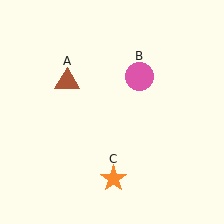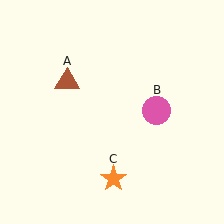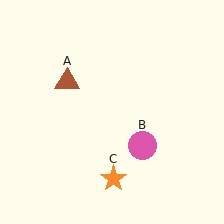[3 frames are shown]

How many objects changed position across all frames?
1 object changed position: pink circle (object B).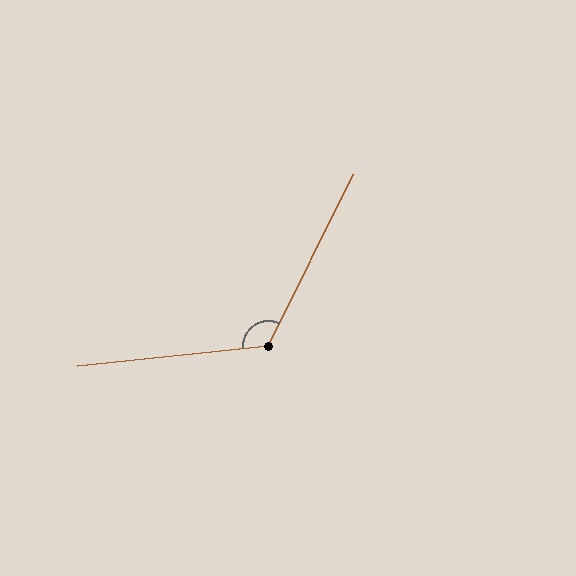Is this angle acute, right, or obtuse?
It is obtuse.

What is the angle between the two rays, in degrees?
Approximately 122 degrees.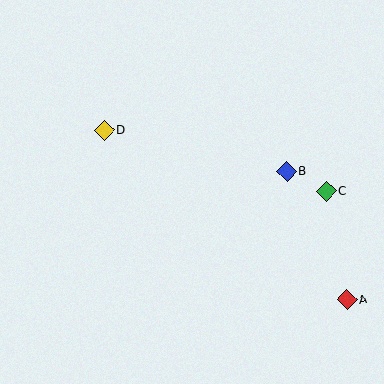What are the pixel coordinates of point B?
Point B is at (287, 172).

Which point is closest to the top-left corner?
Point D is closest to the top-left corner.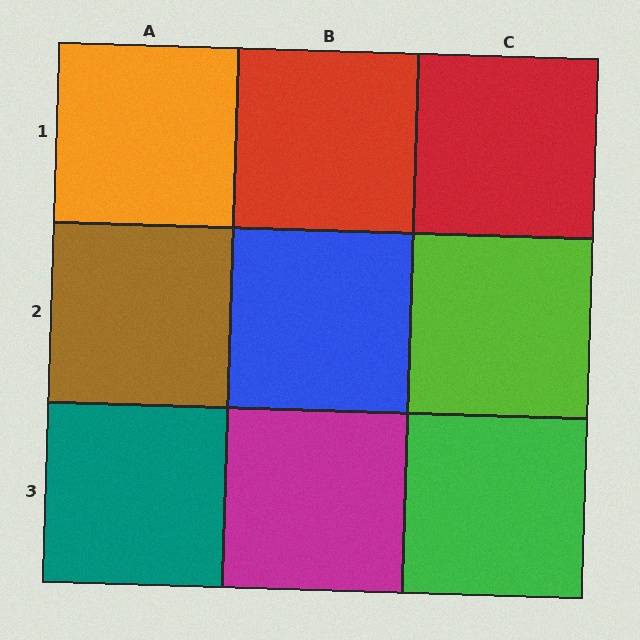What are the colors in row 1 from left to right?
Orange, red, red.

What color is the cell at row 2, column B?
Blue.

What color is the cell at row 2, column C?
Lime.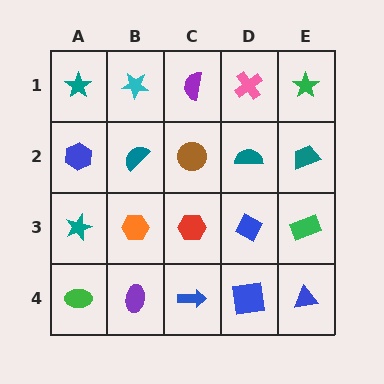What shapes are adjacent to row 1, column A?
A blue hexagon (row 2, column A), a cyan star (row 1, column B).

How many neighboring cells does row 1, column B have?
3.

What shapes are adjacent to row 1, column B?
A teal semicircle (row 2, column B), a teal star (row 1, column A), a purple semicircle (row 1, column C).